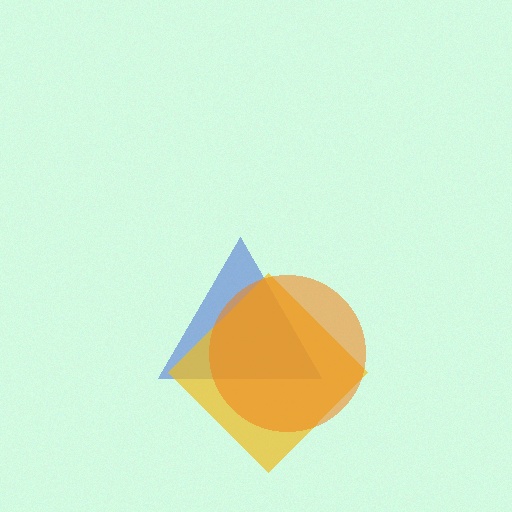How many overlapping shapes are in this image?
There are 3 overlapping shapes in the image.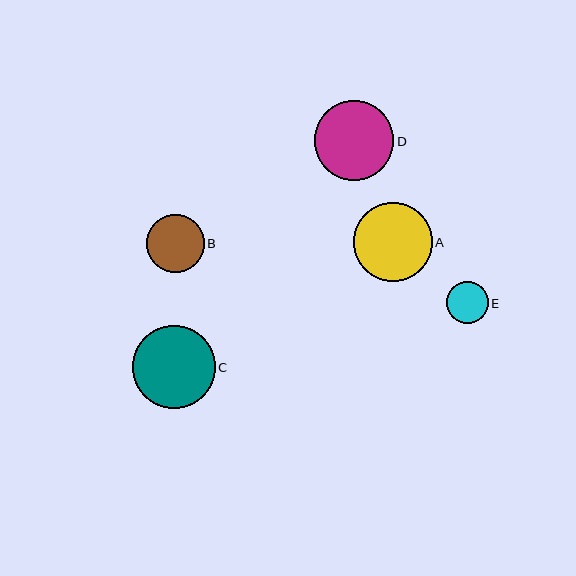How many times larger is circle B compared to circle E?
Circle B is approximately 1.4 times the size of circle E.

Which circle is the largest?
Circle C is the largest with a size of approximately 83 pixels.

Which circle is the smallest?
Circle E is the smallest with a size of approximately 42 pixels.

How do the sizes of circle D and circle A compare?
Circle D and circle A are approximately the same size.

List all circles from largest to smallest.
From largest to smallest: C, D, A, B, E.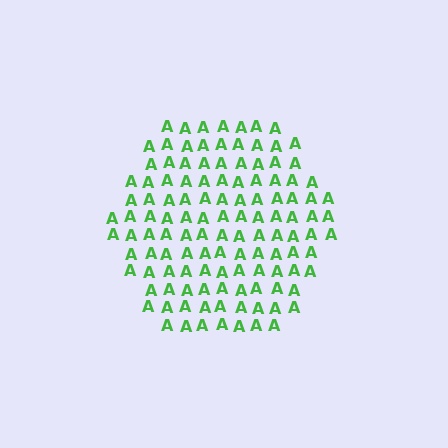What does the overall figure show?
The overall figure shows a hexagon.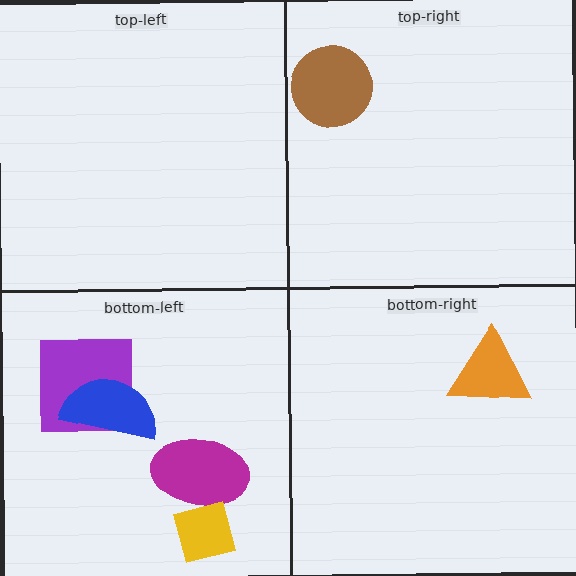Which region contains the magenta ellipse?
The bottom-left region.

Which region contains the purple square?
The bottom-left region.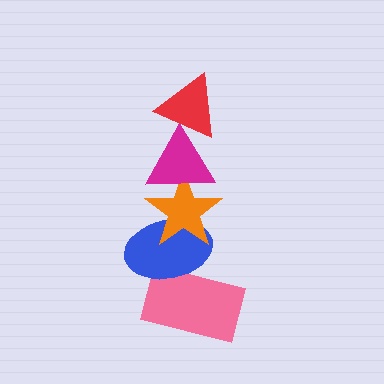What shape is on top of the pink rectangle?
The blue ellipse is on top of the pink rectangle.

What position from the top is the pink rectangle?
The pink rectangle is 5th from the top.